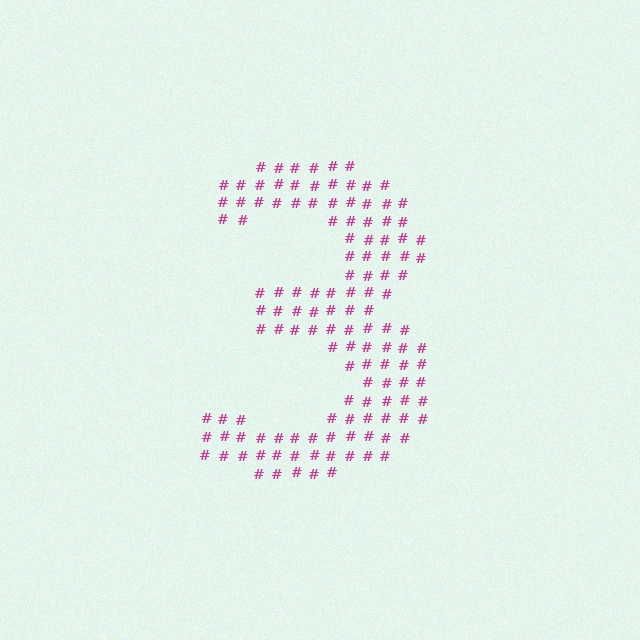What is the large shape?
The large shape is the digit 3.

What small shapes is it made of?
It is made of small hash symbols.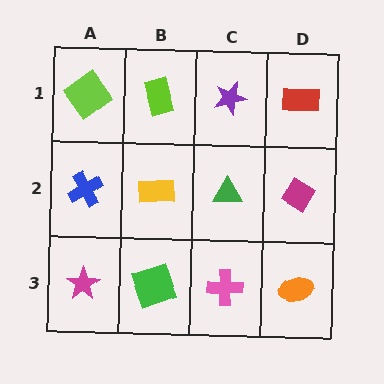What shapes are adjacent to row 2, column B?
A lime rectangle (row 1, column B), a green square (row 3, column B), a blue cross (row 2, column A), a green triangle (row 2, column C).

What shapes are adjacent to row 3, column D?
A magenta diamond (row 2, column D), a pink cross (row 3, column C).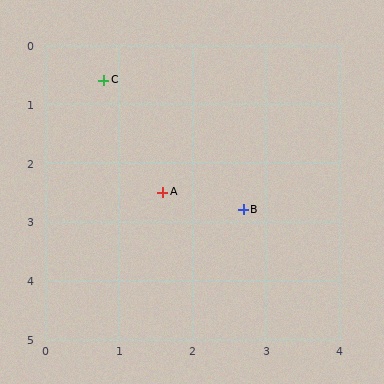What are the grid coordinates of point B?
Point B is at approximately (2.7, 2.8).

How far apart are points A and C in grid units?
Points A and C are about 2.1 grid units apart.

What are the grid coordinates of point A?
Point A is at approximately (1.6, 2.5).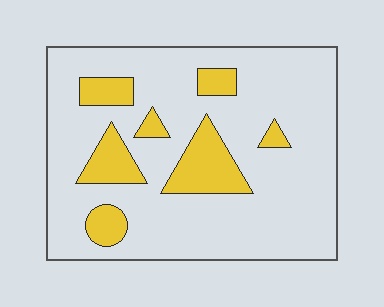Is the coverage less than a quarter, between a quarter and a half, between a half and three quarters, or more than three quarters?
Less than a quarter.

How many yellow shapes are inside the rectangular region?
7.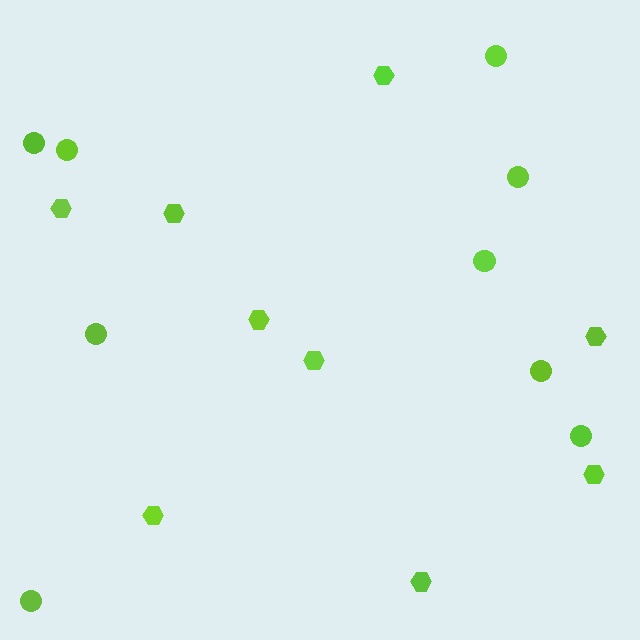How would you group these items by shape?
There are 2 groups: one group of hexagons (9) and one group of circles (9).